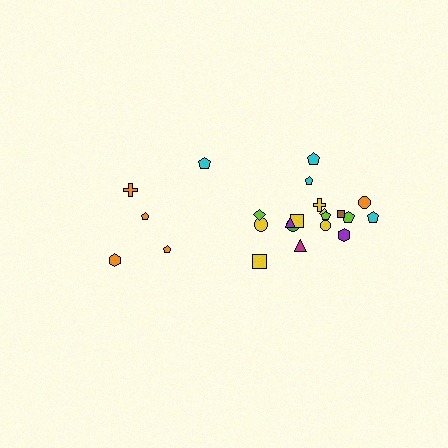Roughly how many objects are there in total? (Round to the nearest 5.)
Roughly 25 objects in total.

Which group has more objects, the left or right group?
The right group.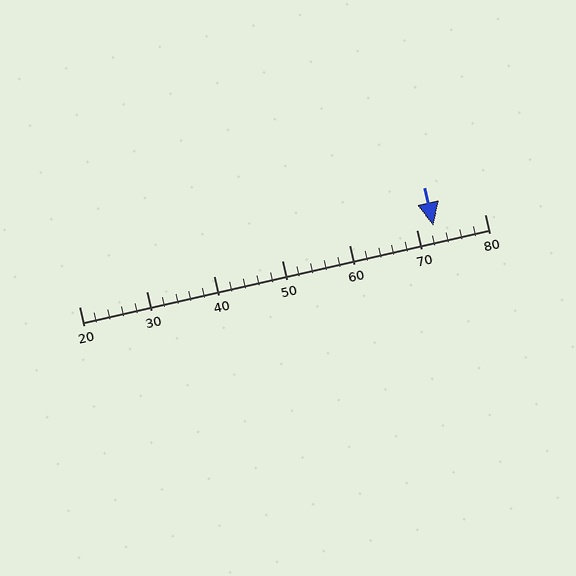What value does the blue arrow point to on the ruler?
The blue arrow points to approximately 72.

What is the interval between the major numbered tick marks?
The major tick marks are spaced 10 units apart.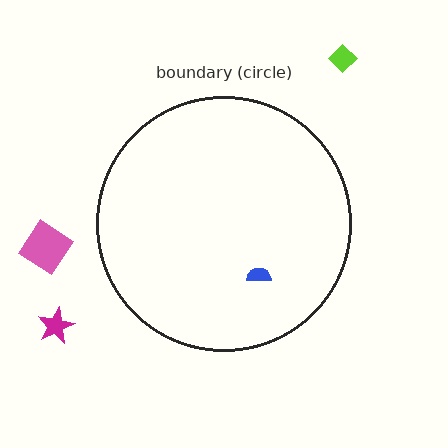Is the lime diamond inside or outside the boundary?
Outside.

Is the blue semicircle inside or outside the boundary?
Inside.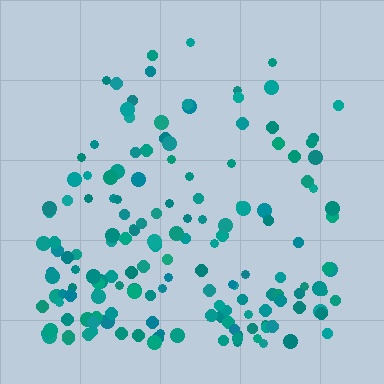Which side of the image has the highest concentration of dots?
The bottom.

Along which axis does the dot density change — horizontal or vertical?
Vertical.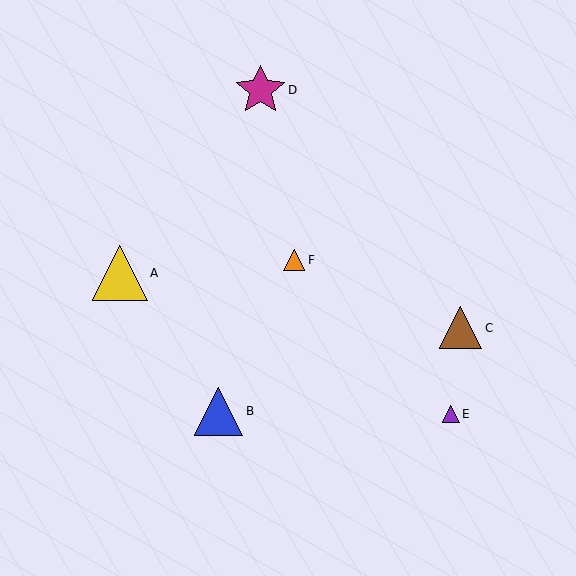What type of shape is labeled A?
Shape A is a yellow triangle.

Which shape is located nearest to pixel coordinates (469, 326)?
The brown triangle (labeled C) at (461, 328) is nearest to that location.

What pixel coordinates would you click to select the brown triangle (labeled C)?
Click at (461, 328) to select the brown triangle C.